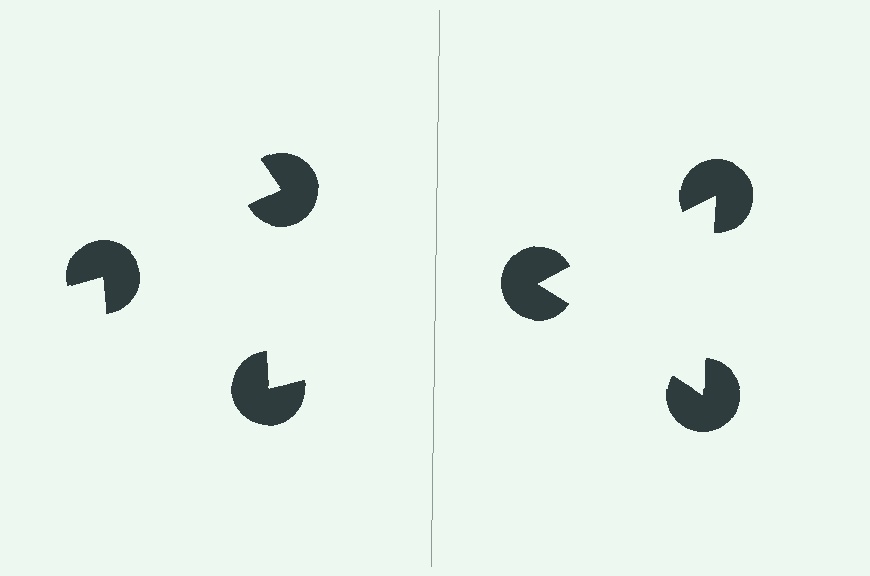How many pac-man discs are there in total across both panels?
6 — 3 on each side.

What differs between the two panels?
The pac-man discs are positioned identically on both sides; only the wedge orientations differ. On the right they align to a triangle; on the left they are misaligned.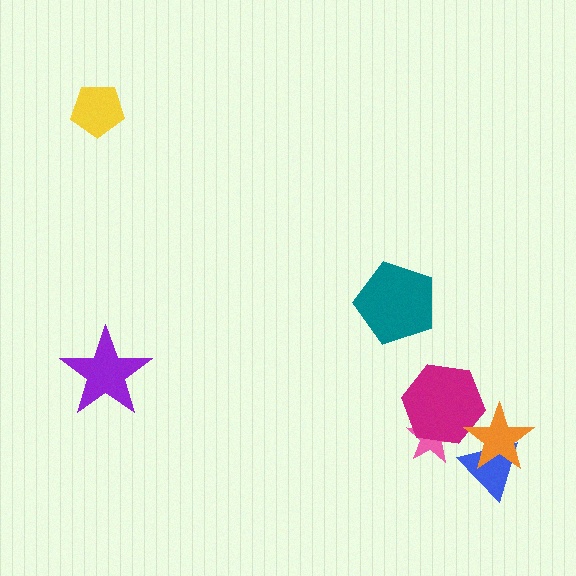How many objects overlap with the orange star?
2 objects overlap with the orange star.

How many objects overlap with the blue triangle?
1 object overlaps with the blue triangle.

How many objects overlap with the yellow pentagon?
0 objects overlap with the yellow pentagon.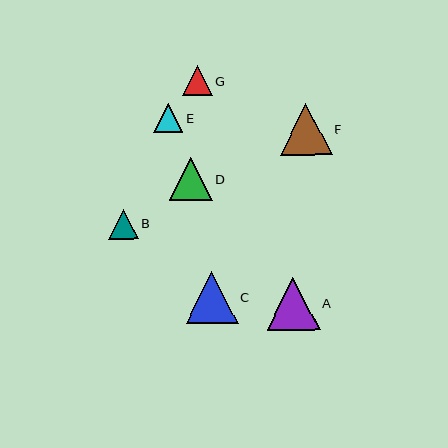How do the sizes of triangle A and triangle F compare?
Triangle A and triangle F are approximately the same size.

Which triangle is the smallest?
Triangle E is the smallest with a size of approximately 29 pixels.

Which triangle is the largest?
Triangle A is the largest with a size of approximately 53 pixels.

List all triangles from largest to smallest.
From largest to smallest: A, C, F, D, B, G, E.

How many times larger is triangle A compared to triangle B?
Triangle A is approximately 1.8 times the size of triangle B.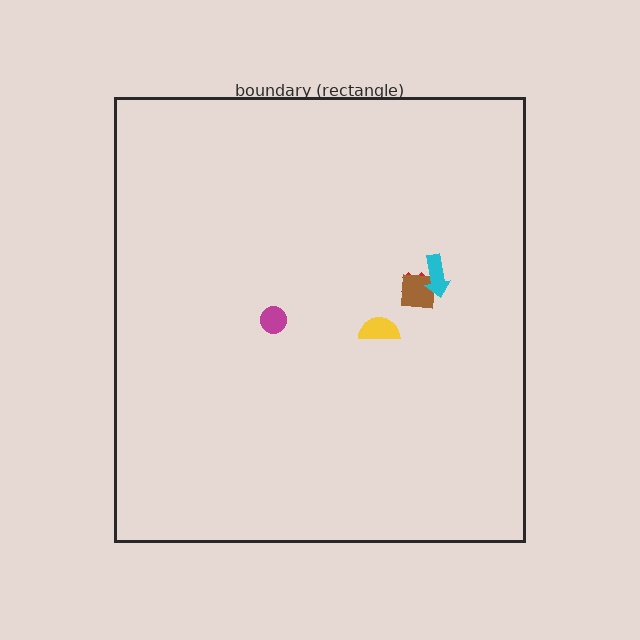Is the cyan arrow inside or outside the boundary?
Inside.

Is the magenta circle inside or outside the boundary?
Inside.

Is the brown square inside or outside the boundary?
Inside.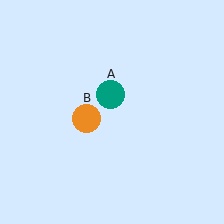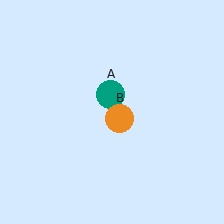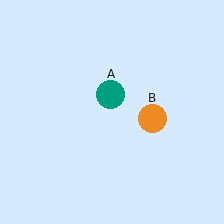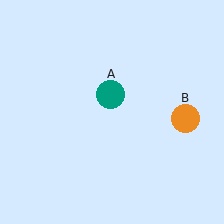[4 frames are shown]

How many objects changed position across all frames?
1 object changed position: orange circle (object B).